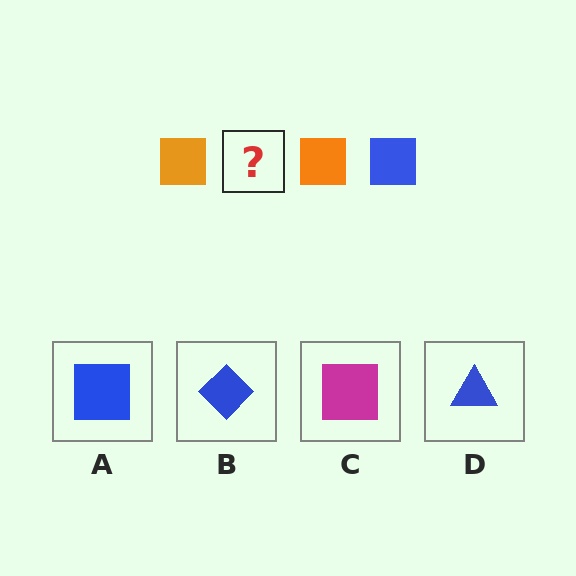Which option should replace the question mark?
Option A.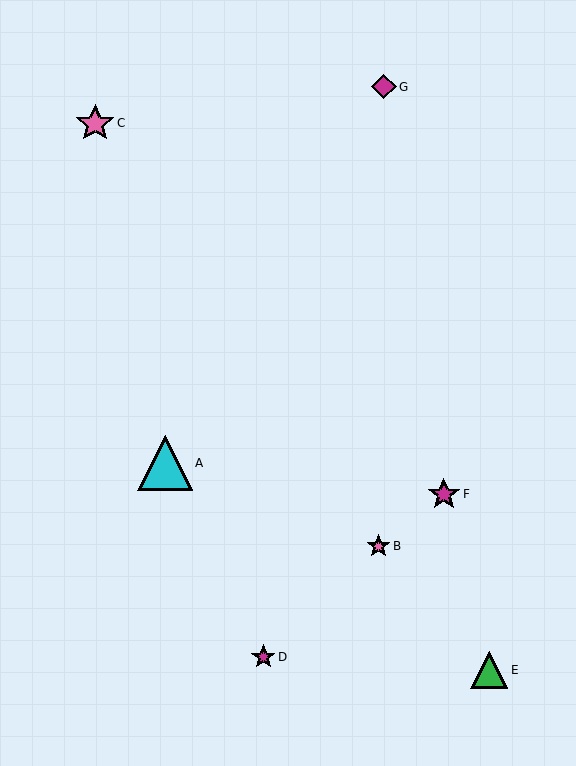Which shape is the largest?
The cyan triangle (labeled A) is the largest.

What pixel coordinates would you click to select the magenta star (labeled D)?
Click at (263, 657) to select the magenta star D.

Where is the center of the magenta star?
The center of the magenta star is at (444, 494).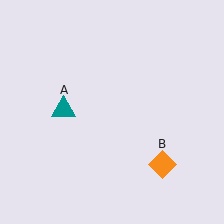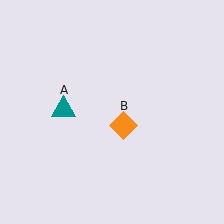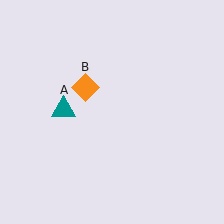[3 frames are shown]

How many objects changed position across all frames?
1 object changed position: orange diamond (object B).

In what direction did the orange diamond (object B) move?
The orange diamond (object B) moved up and to the left.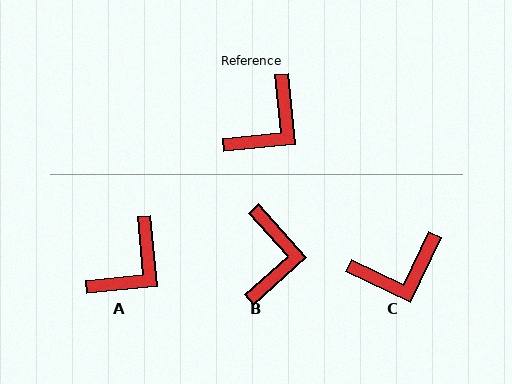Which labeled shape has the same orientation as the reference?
A.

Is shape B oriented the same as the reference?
No, it is off by about 36 degrees.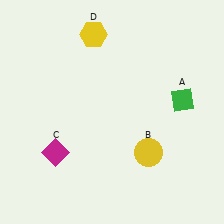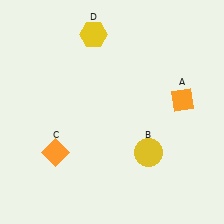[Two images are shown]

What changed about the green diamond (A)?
In Image 1, A is green. In Image 2, it changed to orange.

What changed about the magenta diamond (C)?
In Image 1, C is magenta. In Image 2, it changed to orange.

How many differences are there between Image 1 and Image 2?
There are 2 differences between the two images.